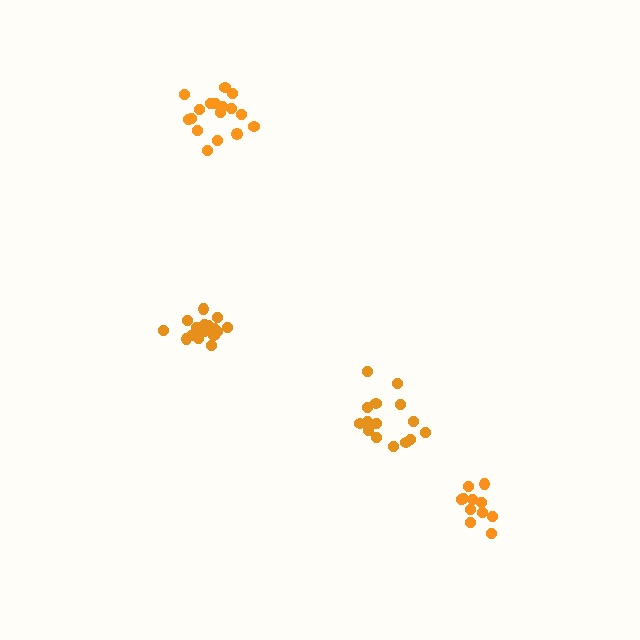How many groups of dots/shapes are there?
There are 4 groups.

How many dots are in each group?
Group 1: 15 dots, Group 2: 17 dots, Group 3: 11 dots, Group 4: 17 dots (60 total).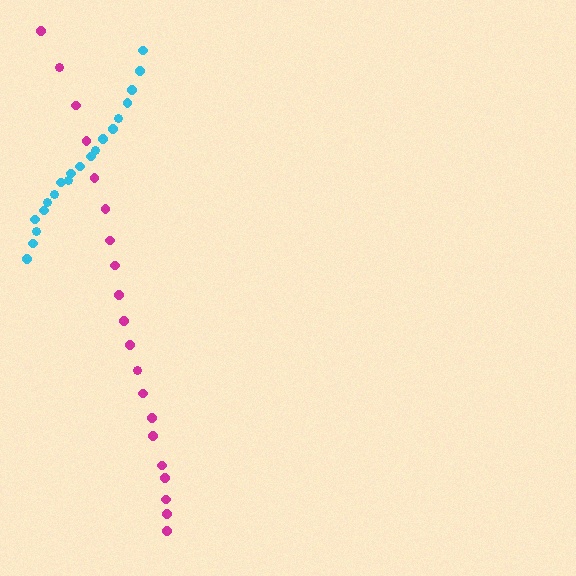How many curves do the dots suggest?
There are 2 distinct paths.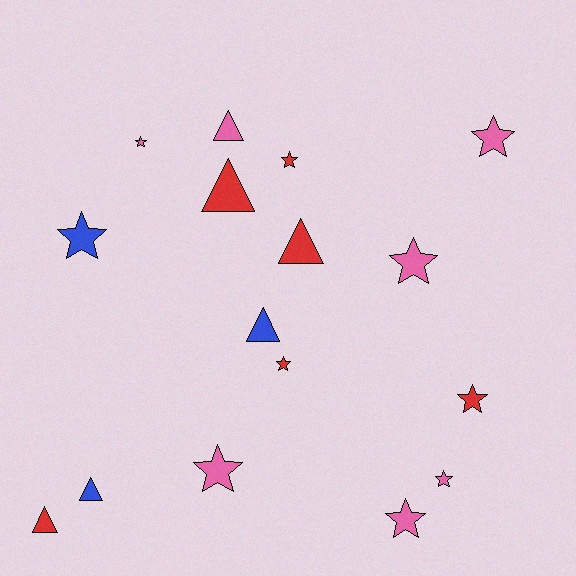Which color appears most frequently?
Pink, with 7 objects.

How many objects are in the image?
There are 16 objects.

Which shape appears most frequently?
Star, with 10 objects.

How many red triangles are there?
There are 3 red triangles.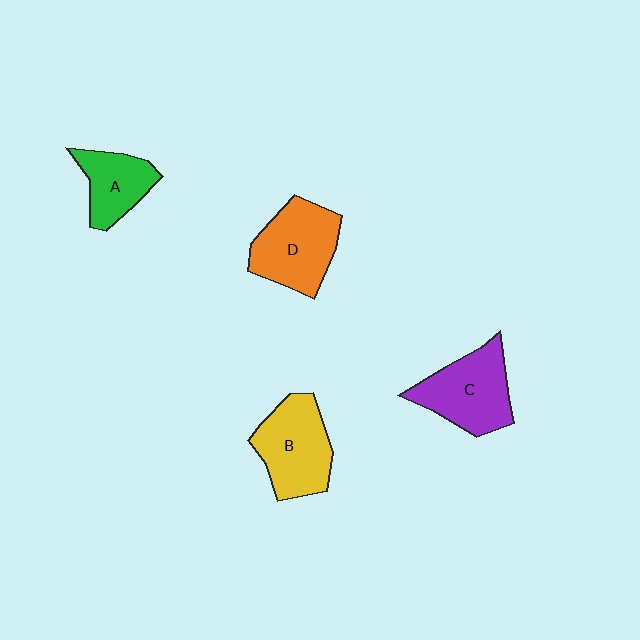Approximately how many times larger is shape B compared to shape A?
Approximately 1.4 times.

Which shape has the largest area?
Shape B (yellow).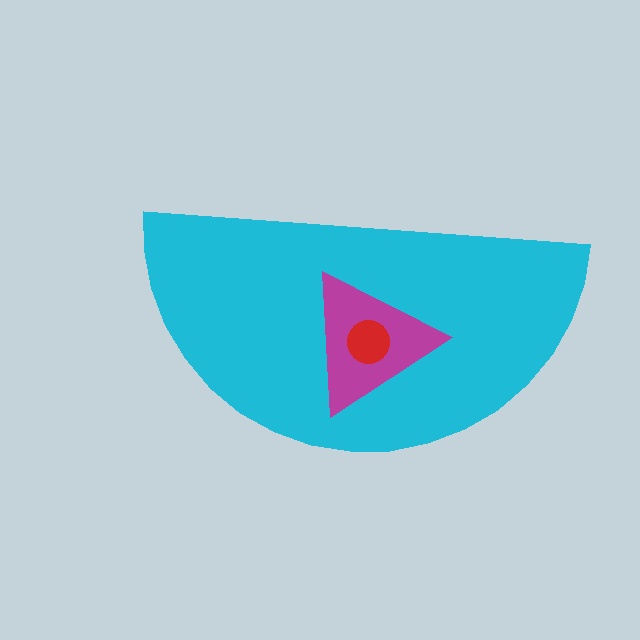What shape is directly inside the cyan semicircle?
The magenta triangle.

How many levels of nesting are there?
3.